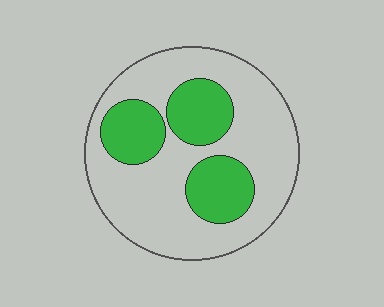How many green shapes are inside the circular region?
3.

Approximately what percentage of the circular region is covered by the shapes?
Approximately 30%.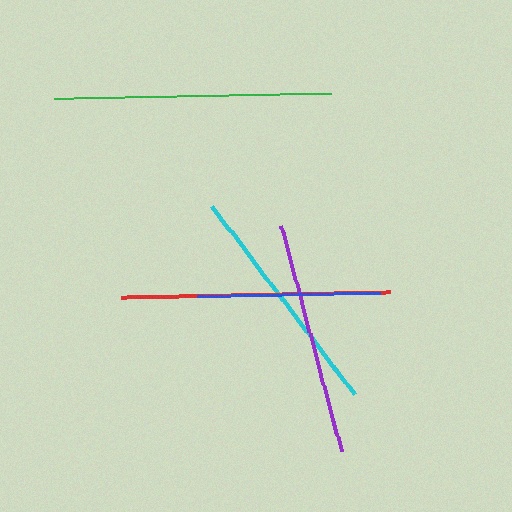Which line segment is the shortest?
The blue line is the shortest at approximately 183 pixels.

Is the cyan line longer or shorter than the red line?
The red line is longer than the cyan line.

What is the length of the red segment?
The red segment is approximately 269 pixels long.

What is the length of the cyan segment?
The cyan segment is approximately 235 pixels long.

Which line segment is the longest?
The green line is the longest at approximately 277 pixels.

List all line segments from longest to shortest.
From longest to shortest: green, red, cyan, purple, blue.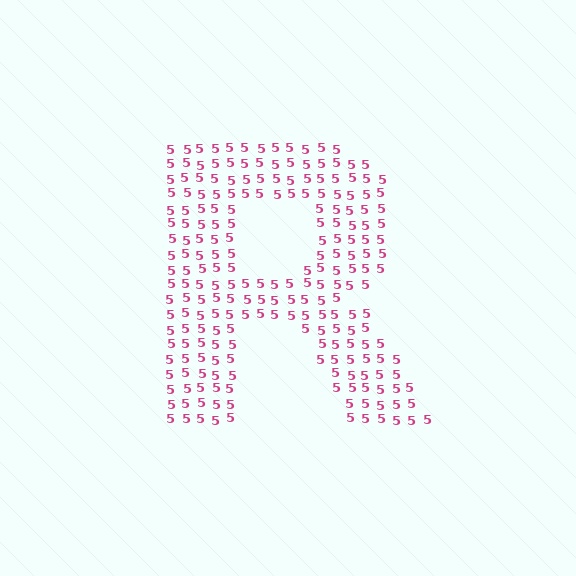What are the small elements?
The small elements are digit 5's.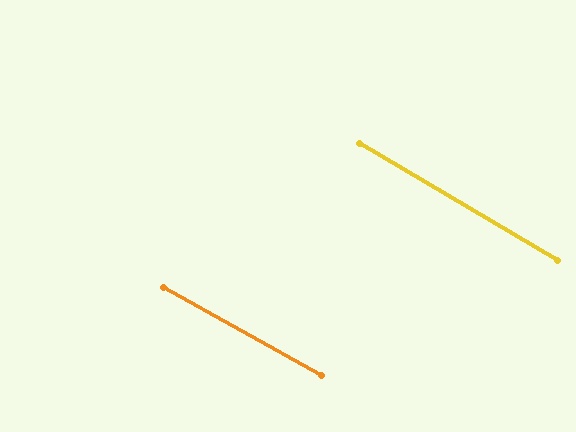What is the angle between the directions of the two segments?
Approximately 1 degree.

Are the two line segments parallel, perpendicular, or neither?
Parallel — their directions differ by only 1.4°.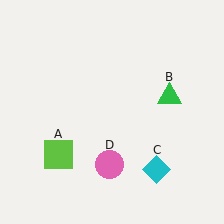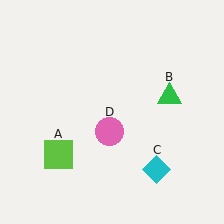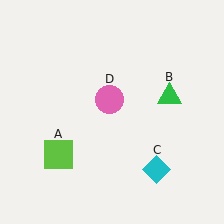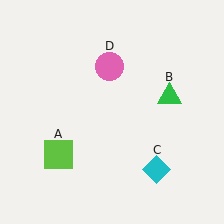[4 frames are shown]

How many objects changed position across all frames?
1 object changed position: pink circle (object D).